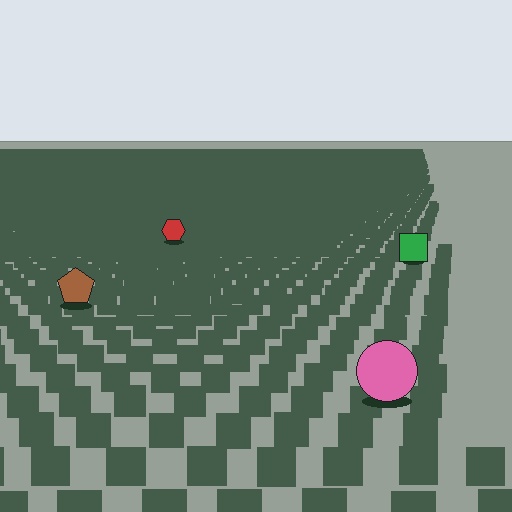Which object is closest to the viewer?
The pink circle is closest. The texture marks near it are larger and more spread out.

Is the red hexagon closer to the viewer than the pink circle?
No. The pink circle is closer — you can tell from the texture gradient: the ground texture is coarser near it.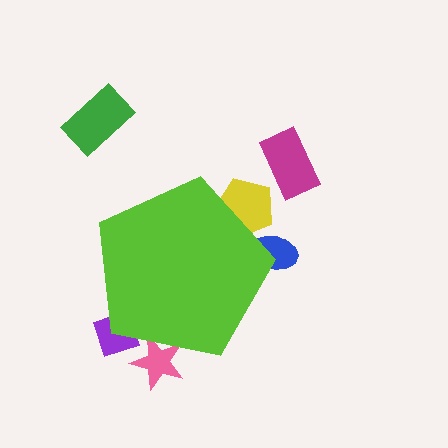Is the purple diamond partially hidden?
Yes, the purple diamond is partially hidden behind the lime pentagon.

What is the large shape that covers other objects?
A lime pentagon.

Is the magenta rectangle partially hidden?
No, the magenta rectangle is fully visible.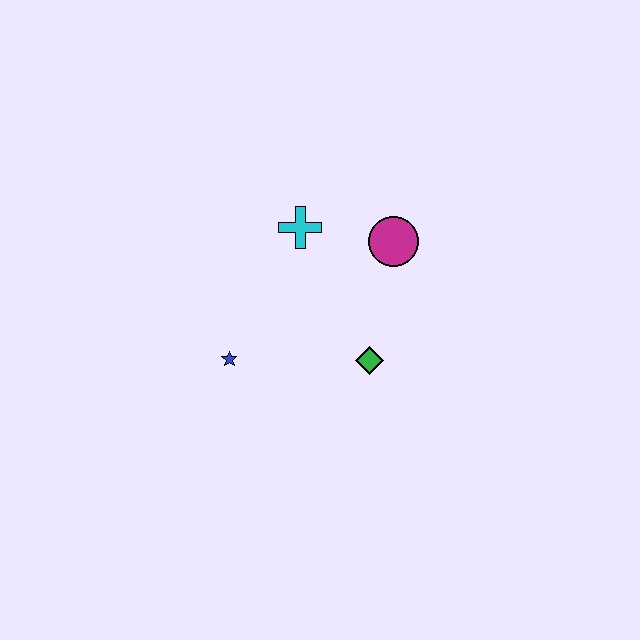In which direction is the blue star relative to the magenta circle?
The blue star is to the left of the magenta circle.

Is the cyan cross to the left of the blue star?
No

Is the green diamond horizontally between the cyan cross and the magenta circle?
Yes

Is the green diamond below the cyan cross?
Yes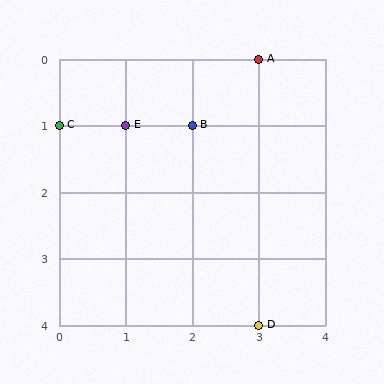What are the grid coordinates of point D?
Point D is at grid coordinates (3, 4).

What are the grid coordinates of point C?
Point C is at grid coordinates (0, 1).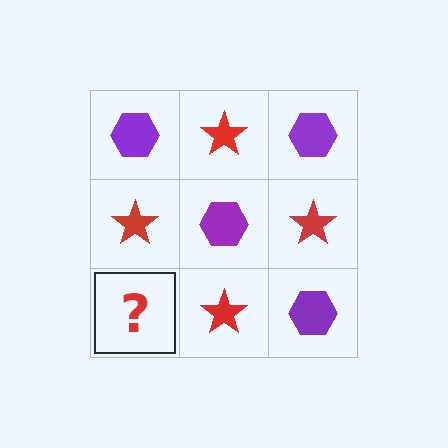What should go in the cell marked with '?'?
The missing cell should contain a purple hexagon.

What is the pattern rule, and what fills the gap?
The rule is that it alternates purple hexagon and red star in a checkerboard pattern. The gap should be filled with a purple hexagon.